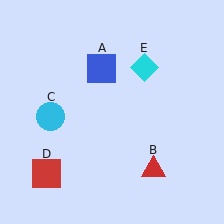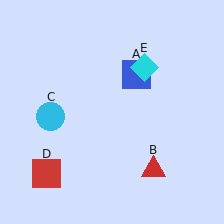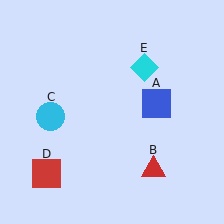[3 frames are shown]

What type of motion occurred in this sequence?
The blue square (object A) rotated clockwise around the center of the scene.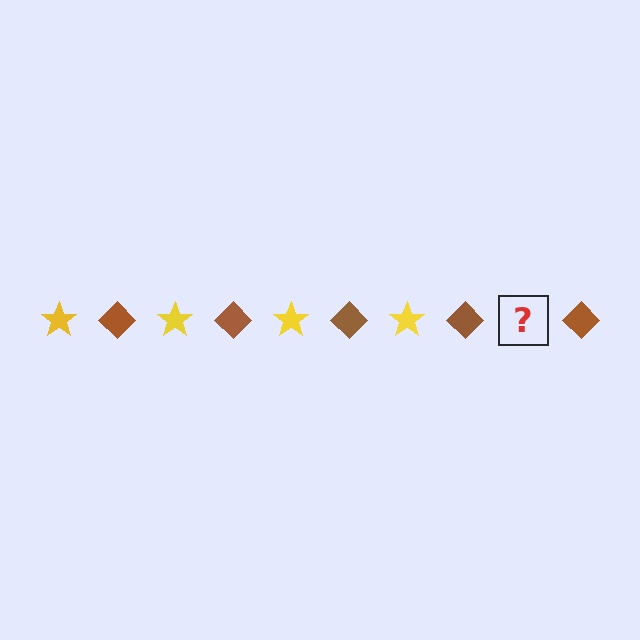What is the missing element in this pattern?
The missing element is a yellow star.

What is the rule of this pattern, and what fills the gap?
The rule is that the pattern alternates between yellow star and brown diamond. The gap should be filled with a yellow star.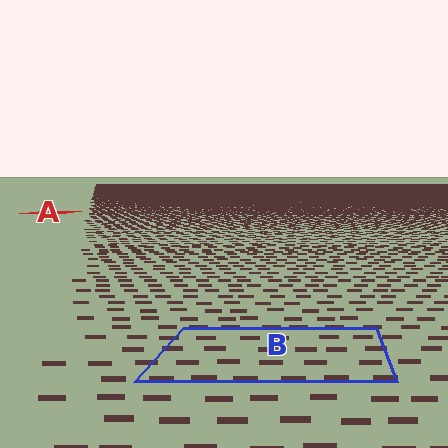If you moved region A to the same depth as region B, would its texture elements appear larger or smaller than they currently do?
They would appear larger. At a closer depth, the same texture elements are projected at a bigger on-screen size.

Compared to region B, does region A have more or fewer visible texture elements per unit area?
Region A has more texture elements per unit area — they are packed more densely because it is farther away.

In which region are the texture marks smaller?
The texture marks are smaller in region A, because it is farther away.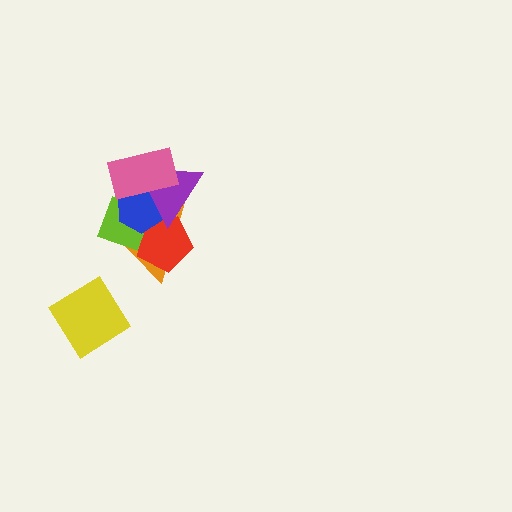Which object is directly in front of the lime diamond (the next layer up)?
The blue hexagon is directly in front of the lime diamond.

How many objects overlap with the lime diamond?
5 objects overlap with the lime diamond.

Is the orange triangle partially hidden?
Yes, it is partially covered by another shape.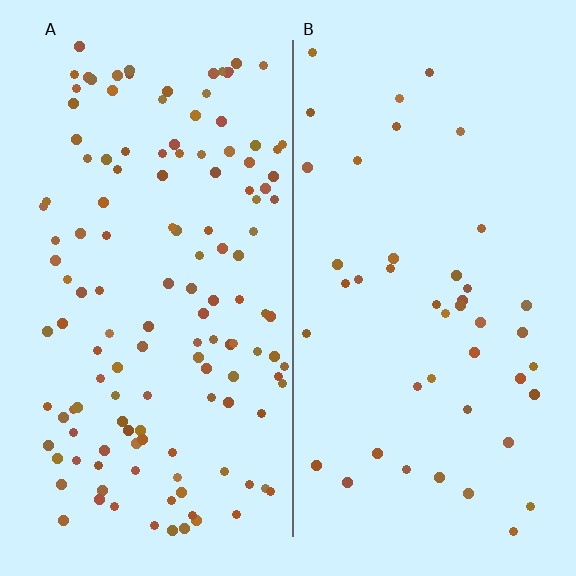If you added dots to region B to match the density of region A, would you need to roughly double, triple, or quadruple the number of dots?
Approximately triple.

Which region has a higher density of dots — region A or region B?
A (the left).